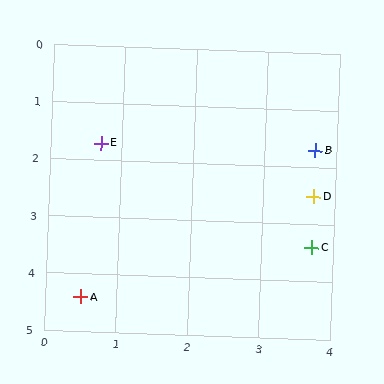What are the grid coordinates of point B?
Point B is at approximately (3.7, 1.7).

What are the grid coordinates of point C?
Point C is at approximately (3.7, 3.4).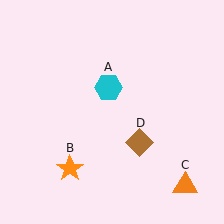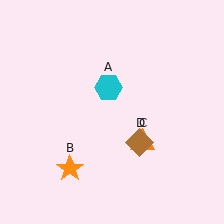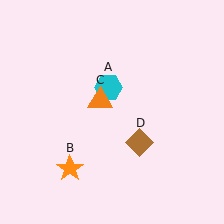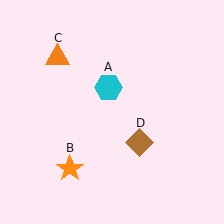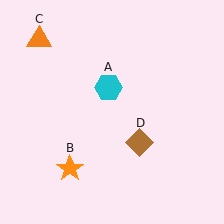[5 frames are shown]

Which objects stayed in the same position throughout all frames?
Cyan hexagon (object A) and orange star (object B) and brown diamond (object D) remained stationary.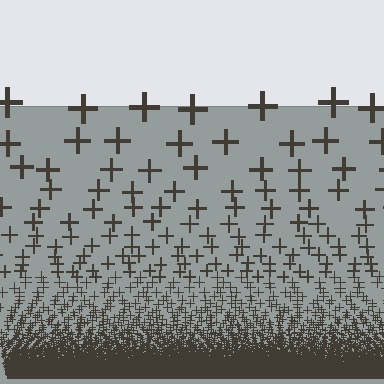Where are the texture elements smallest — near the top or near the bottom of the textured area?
Near the bottom.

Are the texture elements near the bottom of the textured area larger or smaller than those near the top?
Smaller. The gradient is inverted — elements near the bottom are smaller and denser.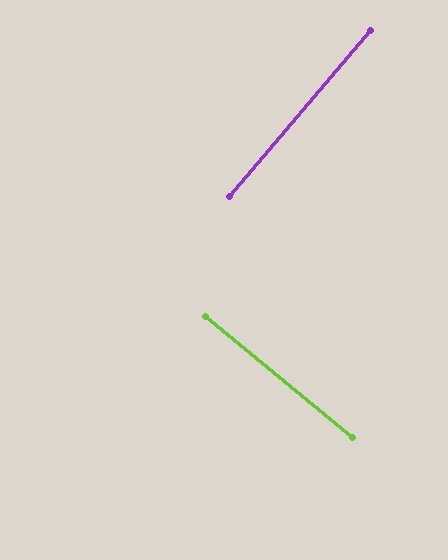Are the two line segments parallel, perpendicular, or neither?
Perpendicular — they meet at approximately 89°.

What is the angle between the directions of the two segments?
Approximately 89 degrees.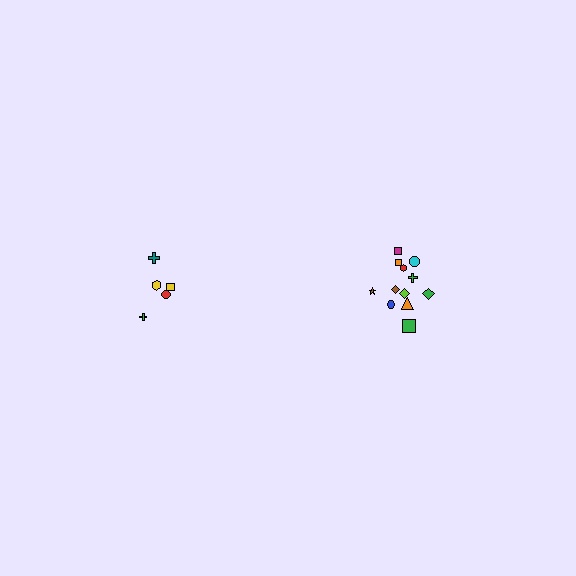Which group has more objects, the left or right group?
The right group.